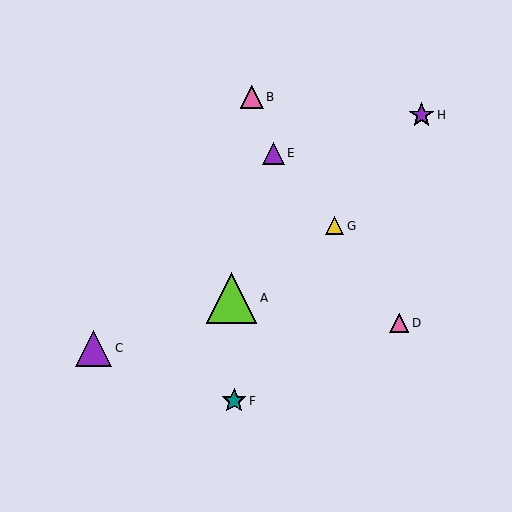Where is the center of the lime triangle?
The center of the lime triangle is at (231, 298).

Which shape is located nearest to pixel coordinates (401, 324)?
The pink triangle (labeled D) at (399, 323) is nearest to that location.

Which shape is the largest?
The lime triangle (labeled A) is the largest.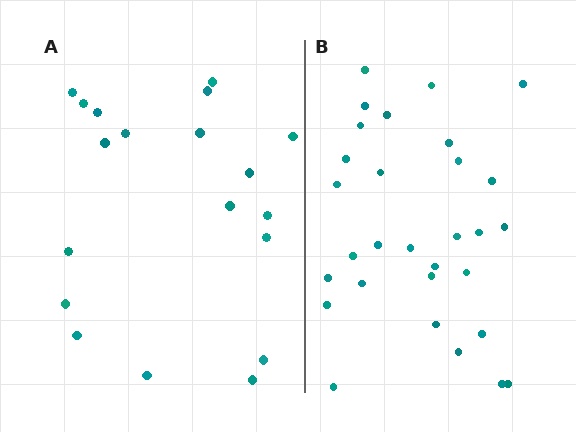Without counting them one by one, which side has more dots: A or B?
Region B (the right region) has more dots.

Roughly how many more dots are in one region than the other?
Region B has roughly 12 or so more dots than region A.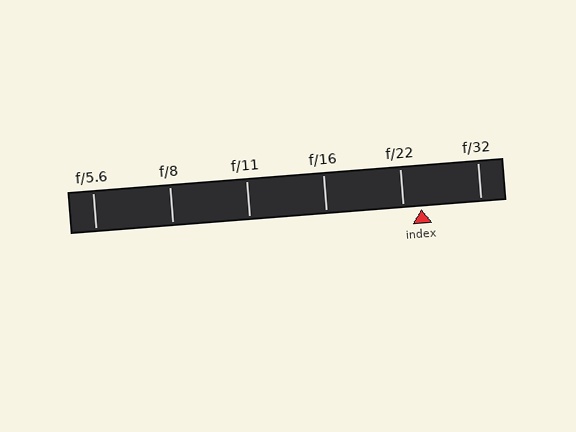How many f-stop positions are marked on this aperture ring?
There are 6 f-stop positions marked.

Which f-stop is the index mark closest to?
The index mark is closest to f/22.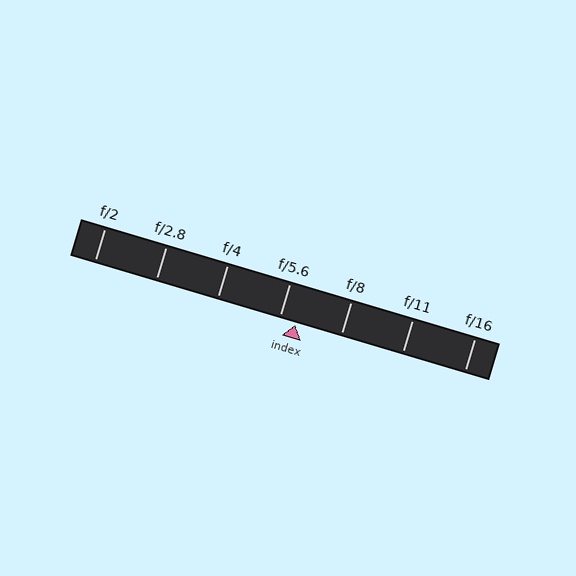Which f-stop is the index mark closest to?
The index mark is closest to f/5.6.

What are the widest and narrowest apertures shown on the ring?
The widest aperture shown is f/2 and the narrowest is f/16.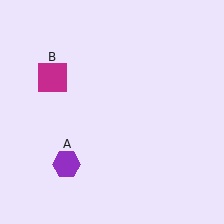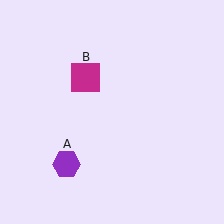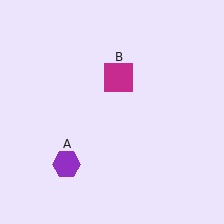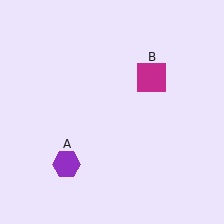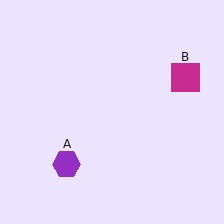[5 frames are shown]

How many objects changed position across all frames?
1 object changed position: magenta square (object B).